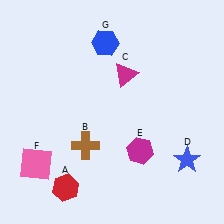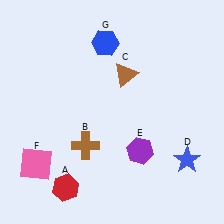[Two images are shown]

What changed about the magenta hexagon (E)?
In Image 1, E is magenta. In Image 2, it changed to purple.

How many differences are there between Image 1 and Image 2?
There are 2 differences between the two images.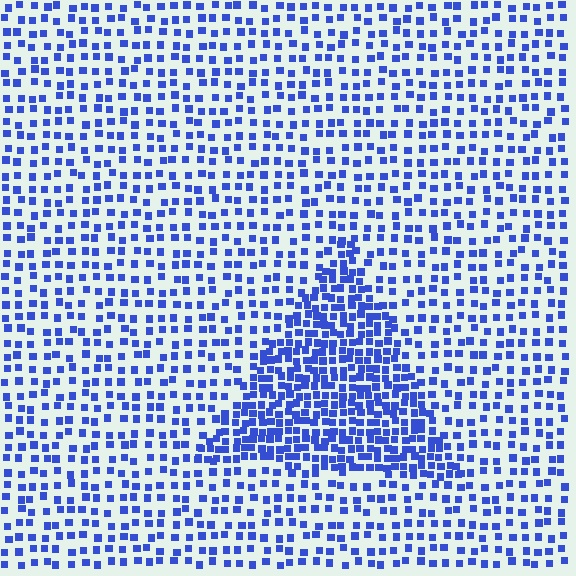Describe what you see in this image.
The image contains small blue elements arranged at two different densities. A triangle-shaped region is visible where the elements are more densely packed than the surrounding area.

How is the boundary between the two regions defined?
The boundary is defined by a change in element density (approximately 2.1x ratio). All elements are the same color, size, and shape.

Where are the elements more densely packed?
The elements are more densely packed inside the triangle boundary.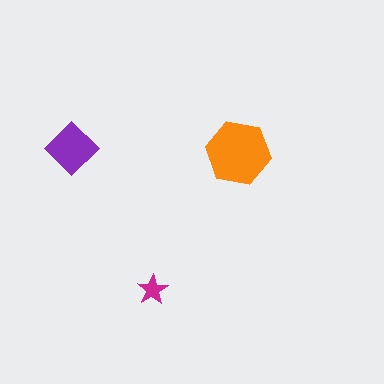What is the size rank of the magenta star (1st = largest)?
3rd.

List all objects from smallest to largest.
The magenta star, the purple diamond, the orange hexagon.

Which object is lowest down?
The magenta star is bottommost.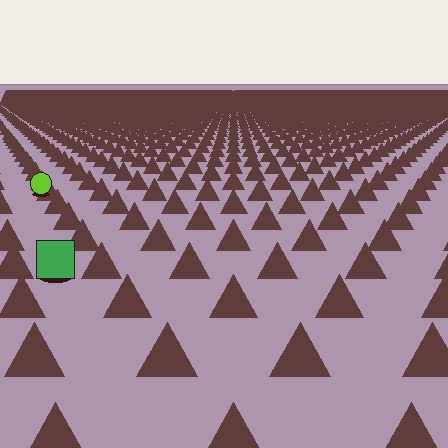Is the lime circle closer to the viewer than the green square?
No. The green square is closer — you can tell from the texture gradient: the ground texture is coarser near it.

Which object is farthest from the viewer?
The lime circle is farthest from the viewer. It appears smaller and the ground texture around it is denser.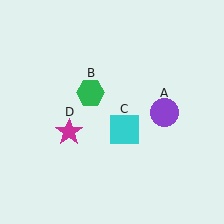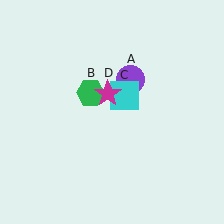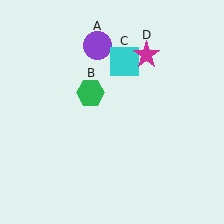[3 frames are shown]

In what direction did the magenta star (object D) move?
The magenta star (object D) moved up and to the right.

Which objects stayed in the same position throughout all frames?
Green hexagon (object B) remained stationary.